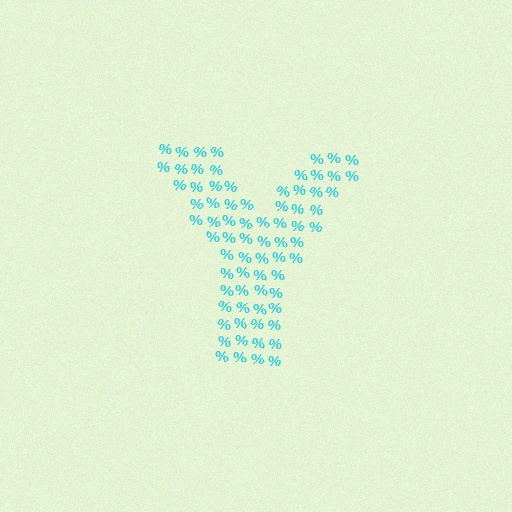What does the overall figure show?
The overall figure shows the letter Y.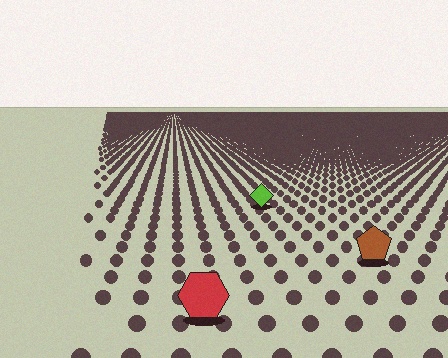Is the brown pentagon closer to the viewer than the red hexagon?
No. The red hexagon is closer — you can tell from the texture gradient: the ground texture is coarser near it.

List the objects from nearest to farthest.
From nearest to farthest: the red hexagon, the brown pentagon, the lime diamond.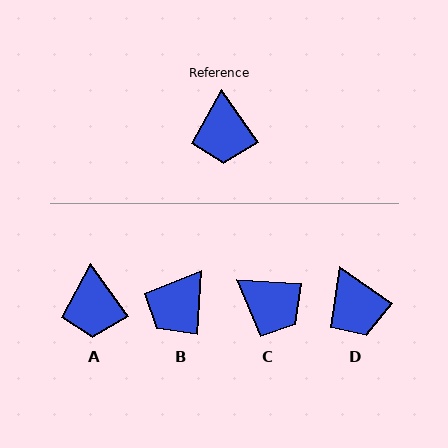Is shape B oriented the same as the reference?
No, it is off by about 40 degrees.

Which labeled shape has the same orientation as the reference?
A.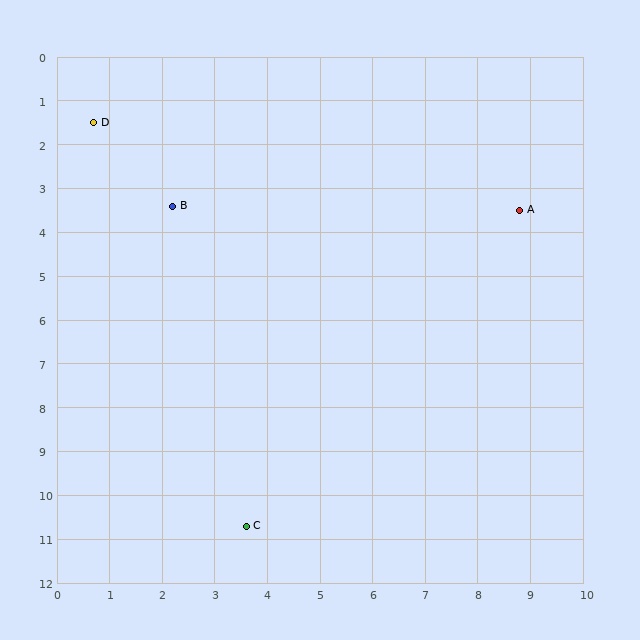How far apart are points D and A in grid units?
Points D and A are about 8.3 grid units apart.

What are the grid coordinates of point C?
Point C is at approximately (3.6, 10.7).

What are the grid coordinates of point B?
Point B is at approximately (2.2, 3.4).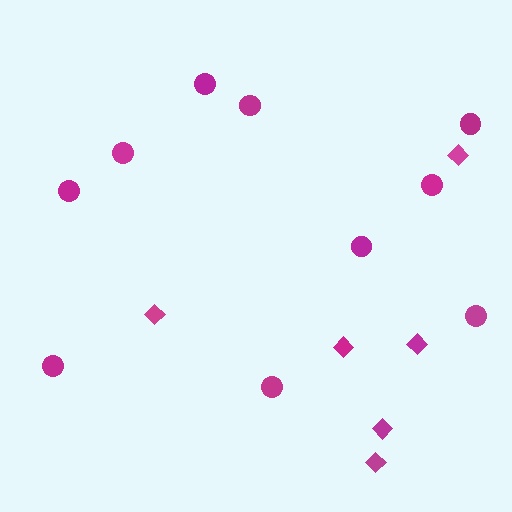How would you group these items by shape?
There are 2 groups: one group of diamonds (6) and one group of circles (10).